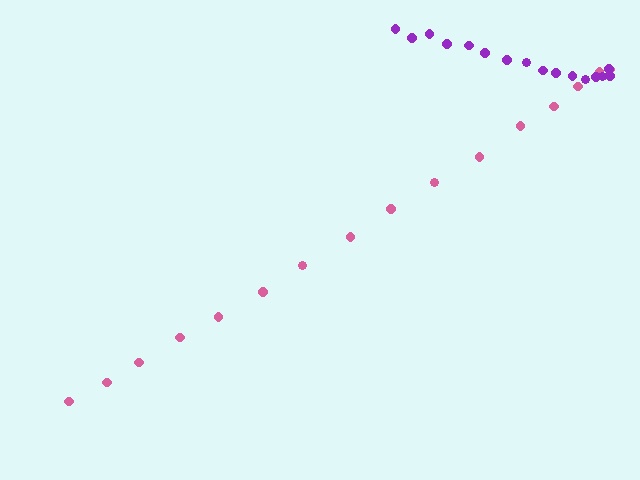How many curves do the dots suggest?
There are 2 distinct paths.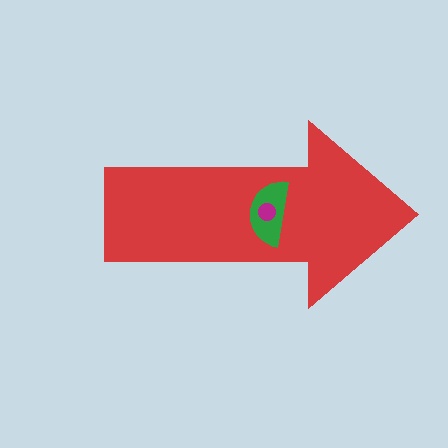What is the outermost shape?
The red arrow.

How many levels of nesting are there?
3.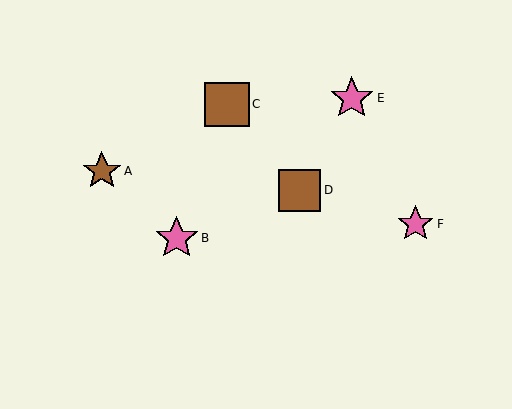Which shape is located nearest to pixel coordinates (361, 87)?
The pink star (labeled E) at (352, 98) is nearest to that location.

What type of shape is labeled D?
Shape D is a brown square.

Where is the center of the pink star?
The center of the pink star is at (177, 238).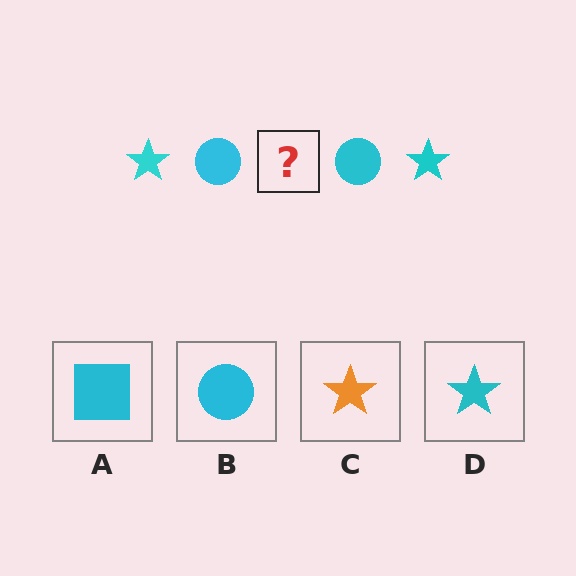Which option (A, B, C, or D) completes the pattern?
D.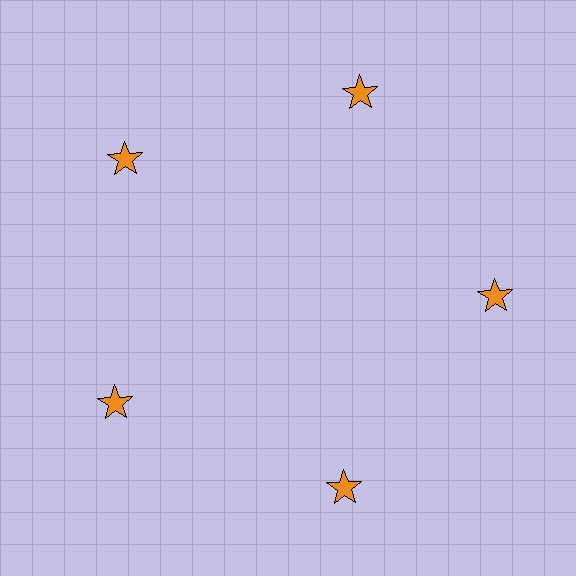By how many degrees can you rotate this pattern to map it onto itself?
The pattern maps onto itself every 72 degrees of rotation.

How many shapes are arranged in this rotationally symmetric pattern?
There are 5 shapes, arranged in 5 groups of 1.